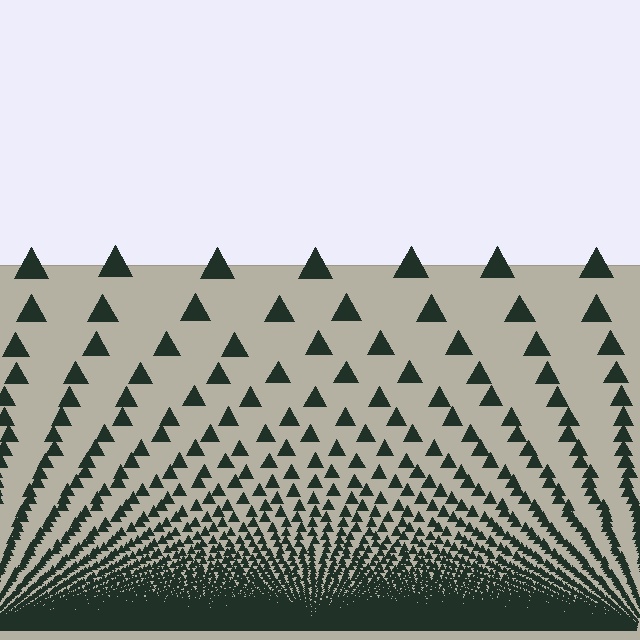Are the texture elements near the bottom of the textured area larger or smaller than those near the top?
Smaller. The gradient is inverted — elements near the bottom are smaller and denser.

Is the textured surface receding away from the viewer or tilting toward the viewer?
The surface appears to tilt toward the viewer. Texture elements get larger and sparser toward the top.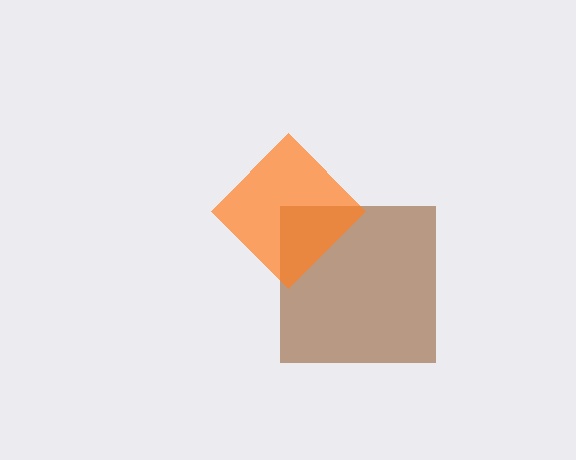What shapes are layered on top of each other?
The layered shapes are: a brown square, an orange diamond.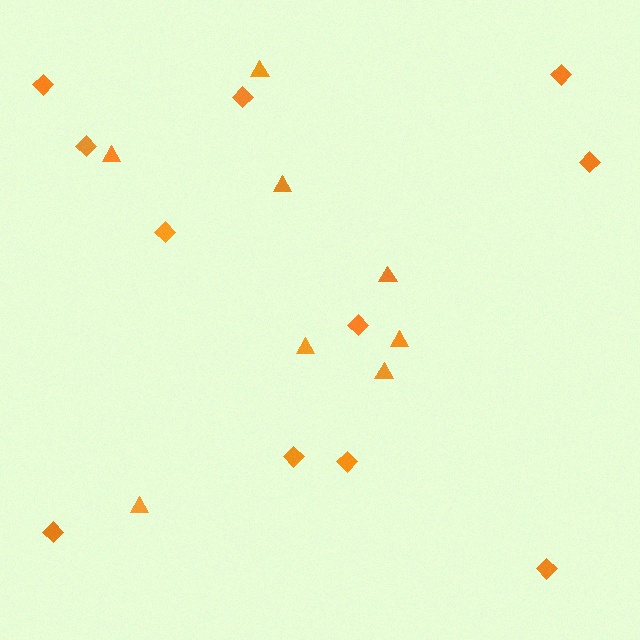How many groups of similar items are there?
There are 2 groups: one group of triangles (8) and one group of diamonds (11).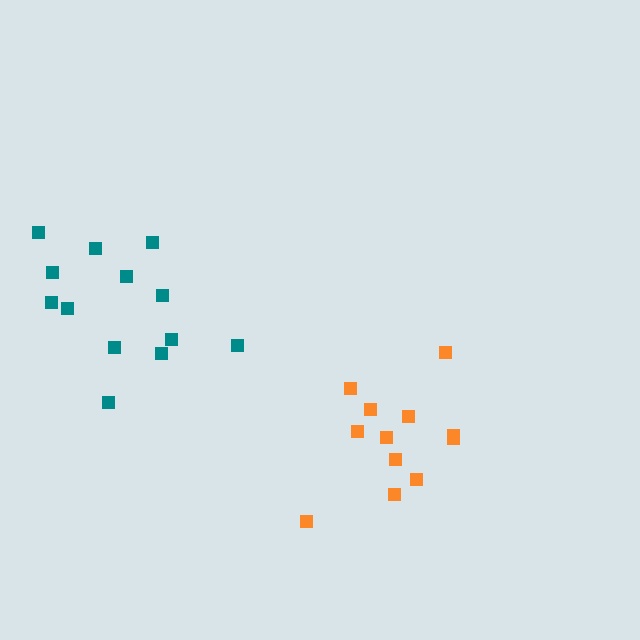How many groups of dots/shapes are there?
There are 2 groups.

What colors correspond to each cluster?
The clusters are colored: orange, teal.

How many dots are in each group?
Group 1: 12 dots, Group 2: 13 dots (25 total).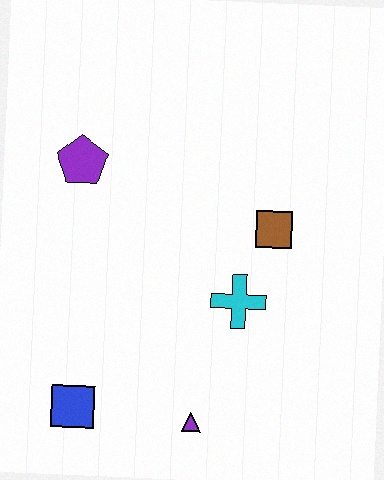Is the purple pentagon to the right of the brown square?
No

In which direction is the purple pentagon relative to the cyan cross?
The purple pentagon is to the left of the cyan cross.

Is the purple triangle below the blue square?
Yes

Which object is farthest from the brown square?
The blue square is farthest from the brown square.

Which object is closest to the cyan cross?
The brown square is closest to the cyan cross.